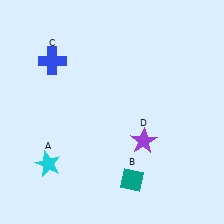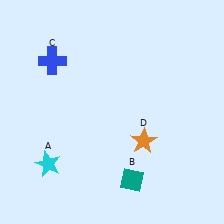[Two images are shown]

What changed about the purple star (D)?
In Image 1, D is purple. In Image 2, it changed to orange.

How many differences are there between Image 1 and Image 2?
There is 1 difference between the two images.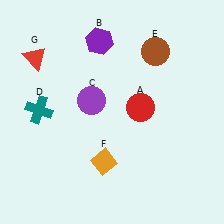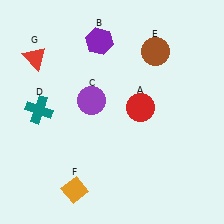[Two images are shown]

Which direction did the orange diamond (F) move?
The orange diamond (F) moved left.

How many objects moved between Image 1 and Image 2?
1 object moved between the two images.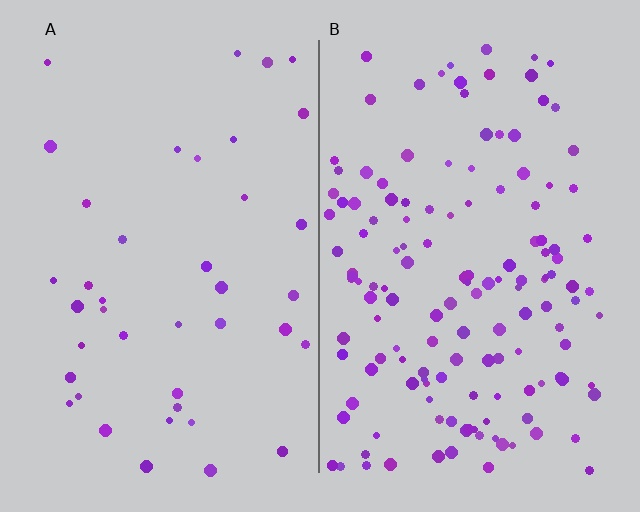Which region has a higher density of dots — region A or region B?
B (the right).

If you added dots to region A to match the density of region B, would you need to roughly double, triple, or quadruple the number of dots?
Approximately quadruple.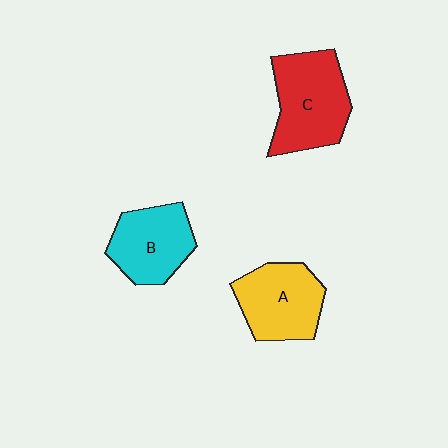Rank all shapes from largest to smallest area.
From largest to smallest: C (red), A (yellow), B (cyan).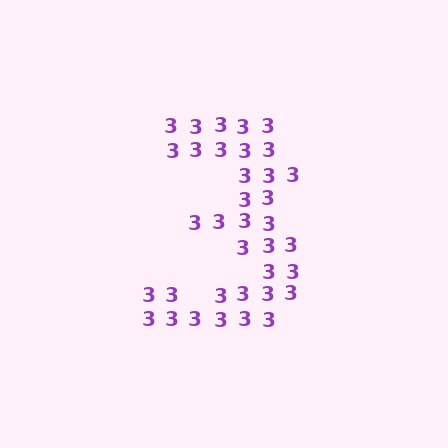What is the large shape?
The large shape is the digit 3.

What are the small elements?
The small elements are digit 3's.